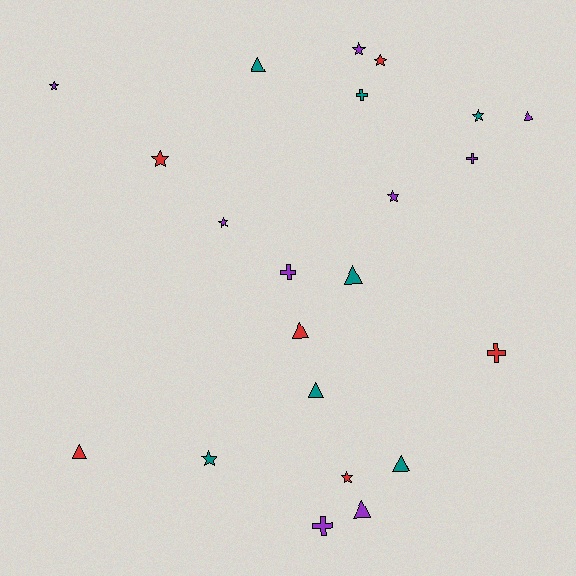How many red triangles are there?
There are 2 red triangles.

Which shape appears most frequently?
Star, with 9 objects.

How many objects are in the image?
There are 22 objects.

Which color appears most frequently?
Purple, with 9 objects.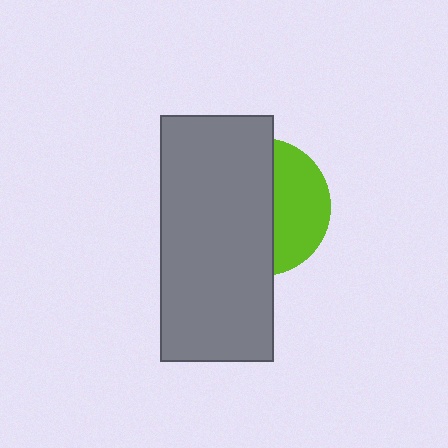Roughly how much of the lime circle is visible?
A small part of it is visible (roughly 39%).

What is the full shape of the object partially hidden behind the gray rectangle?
The partially hidden object is a lime circle.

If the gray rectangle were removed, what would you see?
You would see the complete lime circle.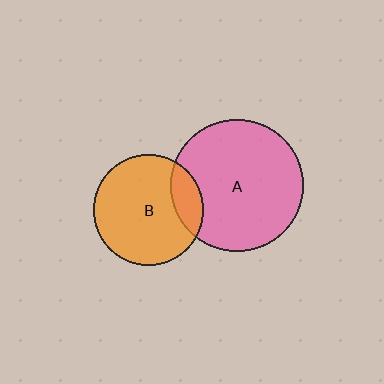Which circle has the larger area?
Circle A (pink).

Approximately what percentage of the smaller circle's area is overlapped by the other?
Approximately 15%.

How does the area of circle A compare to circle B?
Approximately 1.4 times.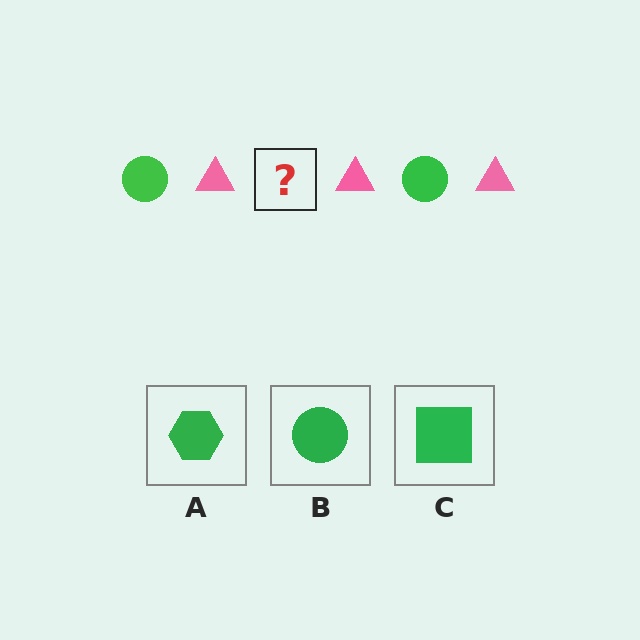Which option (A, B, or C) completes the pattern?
B.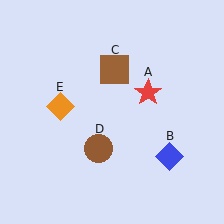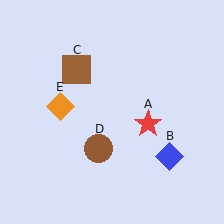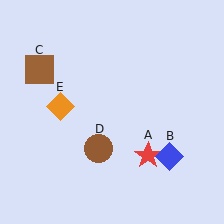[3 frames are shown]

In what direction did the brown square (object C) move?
The brown square (object C) moved left.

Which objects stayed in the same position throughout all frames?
Blue diamond (object B) and brown circle (object D) and orange diamond (object E) remained stationary.